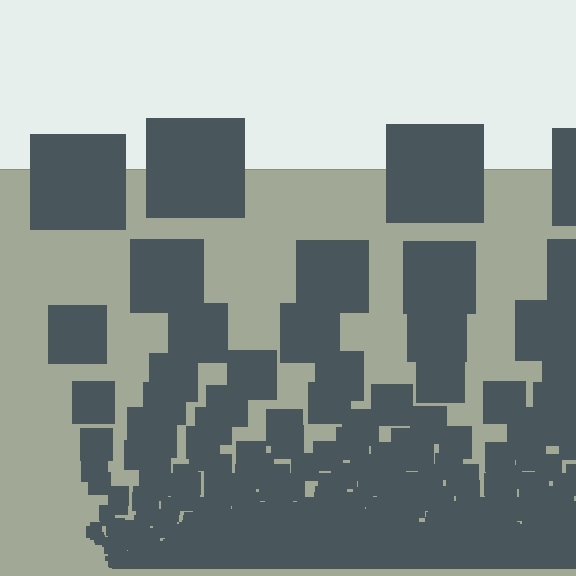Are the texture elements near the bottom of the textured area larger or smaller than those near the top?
Smaller. The gradient is inverted — elements near the bottom are smaller and denser.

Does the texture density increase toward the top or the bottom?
Density increases toward the bottom.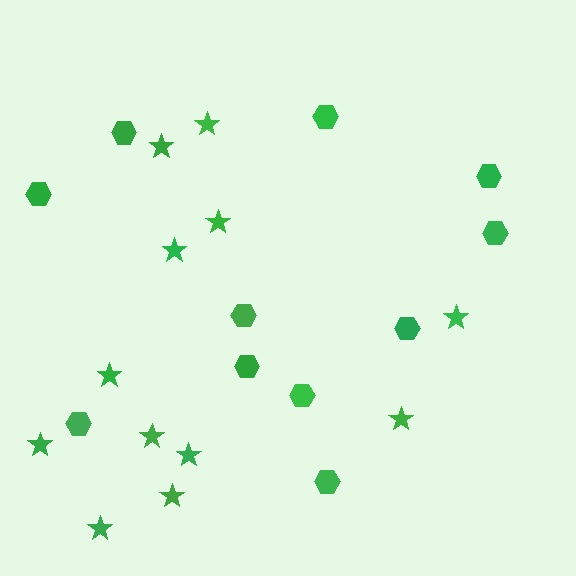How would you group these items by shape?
There are 2 groups: one group of stars (12) and one group of hexagons (11).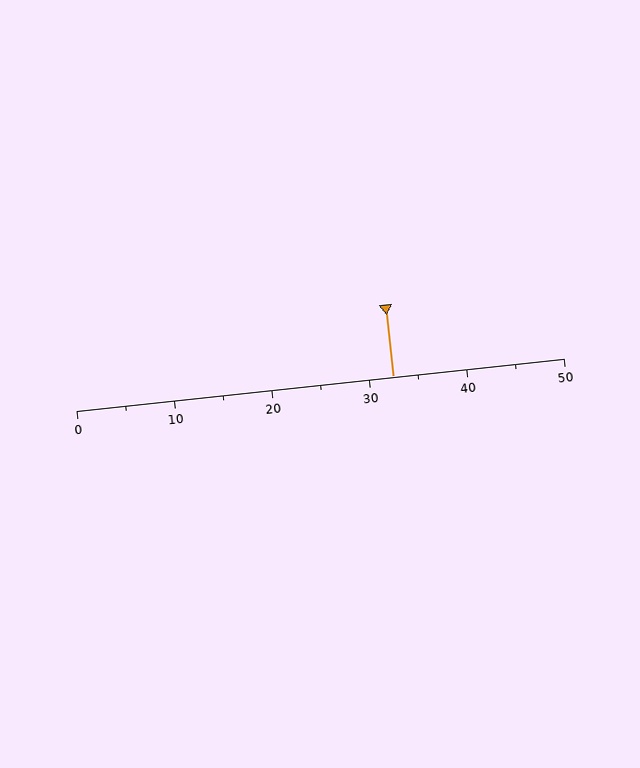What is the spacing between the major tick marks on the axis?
The major ticks are spaced 10 apart.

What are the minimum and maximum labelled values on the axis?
The axis runs from 0 to 50.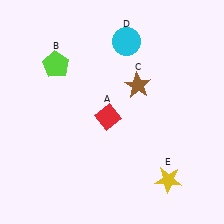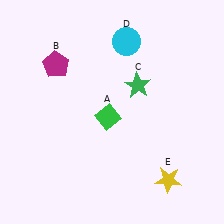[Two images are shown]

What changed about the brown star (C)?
In Image 1, C is brown. In Image 2, it changed to green.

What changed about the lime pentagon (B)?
In Image 1, B is lime. In Image 2, it changed to magenta.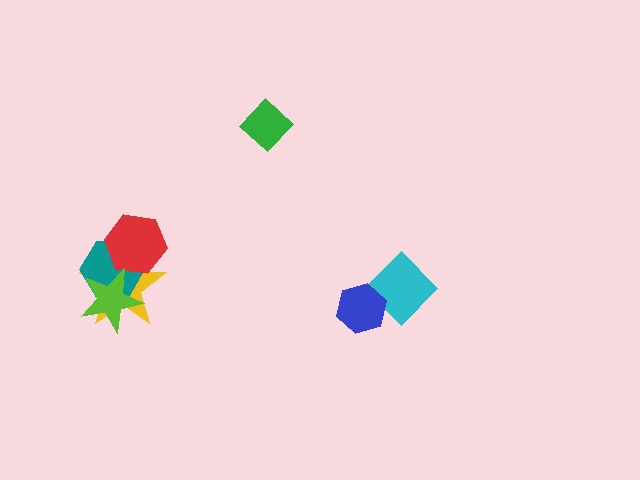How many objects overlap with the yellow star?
3 objects overlap with the yellow star.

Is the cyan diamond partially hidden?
Yes, it is partially covered by another shape.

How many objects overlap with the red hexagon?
2 objects overlap with the red hexagon.